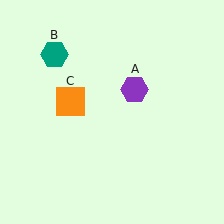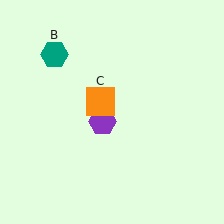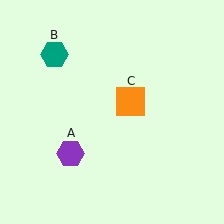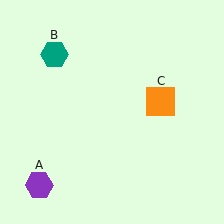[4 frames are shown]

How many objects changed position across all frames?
2 objects changed position: purple hexagon (object A), orange square (object C).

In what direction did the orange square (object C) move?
The orange square (object C) moved right.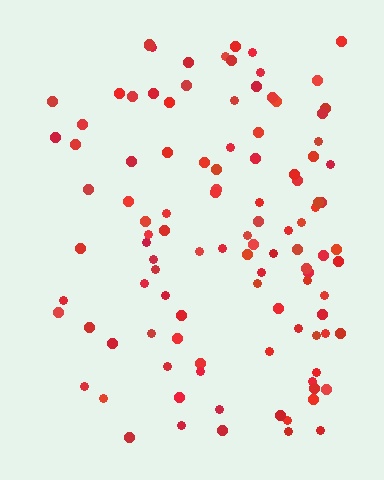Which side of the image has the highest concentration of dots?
The right.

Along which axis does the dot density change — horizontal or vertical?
Horizontal.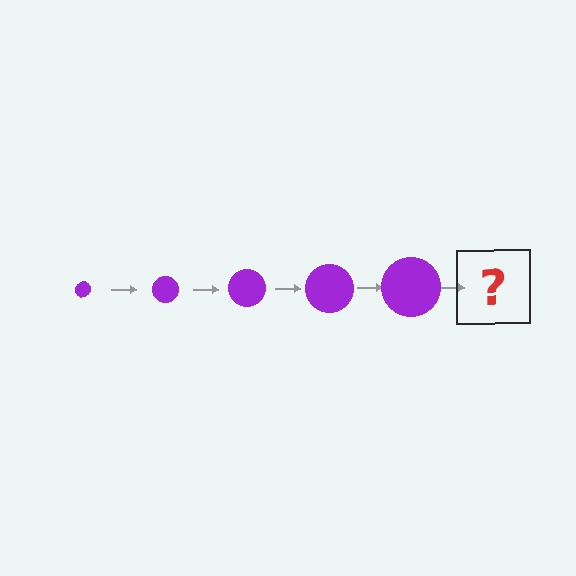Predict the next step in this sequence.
The next step is a purple circle, larger than the previous one.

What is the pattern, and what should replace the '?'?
The pattern is that the circle gets progressively larger each step. The '?' should be a purple circle, larger than the previous one.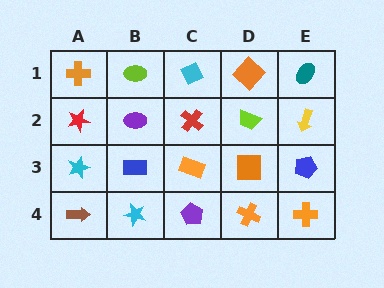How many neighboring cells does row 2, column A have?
3.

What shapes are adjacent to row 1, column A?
A red star (row 2, column A), a lime ellipse (row 1, column B).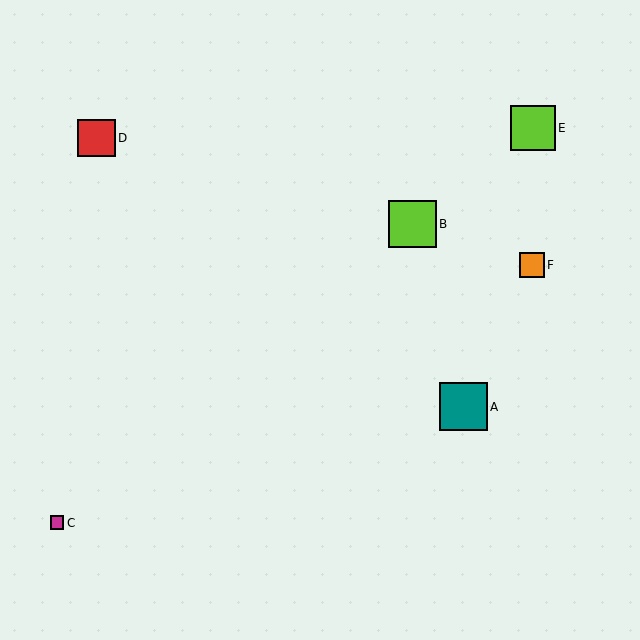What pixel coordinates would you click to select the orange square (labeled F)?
Click at (532, 265) to select the orange square F.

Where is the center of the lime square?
The center of the lime square is at (533, 128).